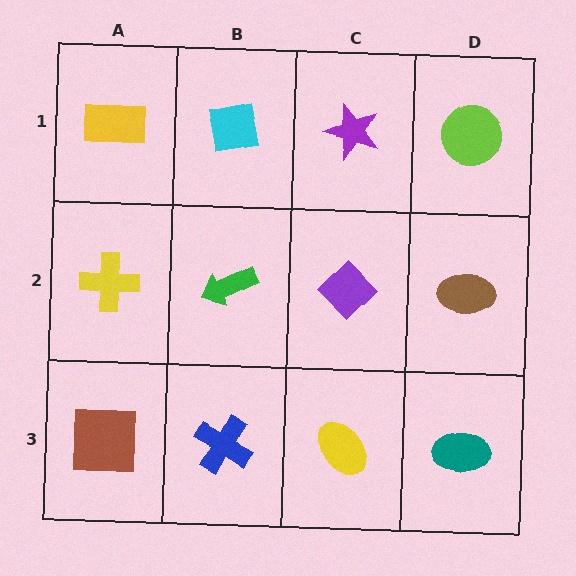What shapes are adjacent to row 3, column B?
A green arrow (row 2, column B), a brown square (row 3, column A), a yellow ellipse (row 3, column C).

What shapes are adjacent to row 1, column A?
A yellow cross (row 2, column A), a cyan square (row 1, column B).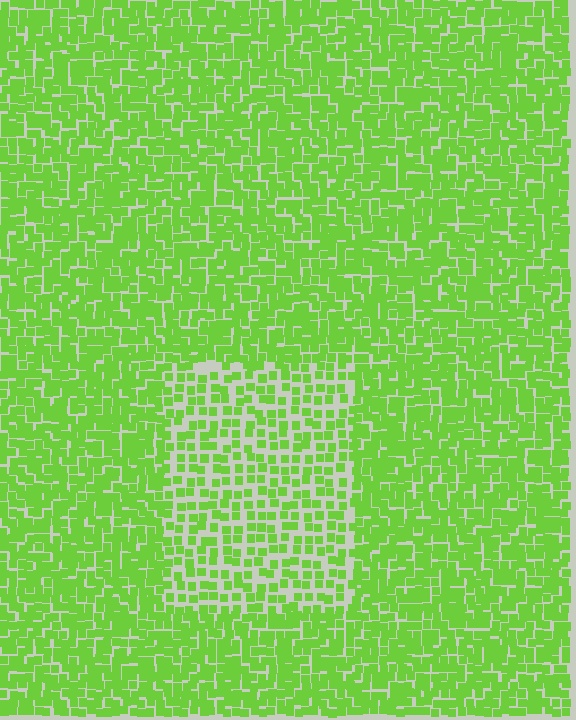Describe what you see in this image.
The image contains small lime elements arranged at two different densities. A rectangle-shaped region is visible where the elements are less densely packed than the surrounding area.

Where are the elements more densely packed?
The elements are more densely packed outside the rectangle boundary.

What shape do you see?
I see a rectangle.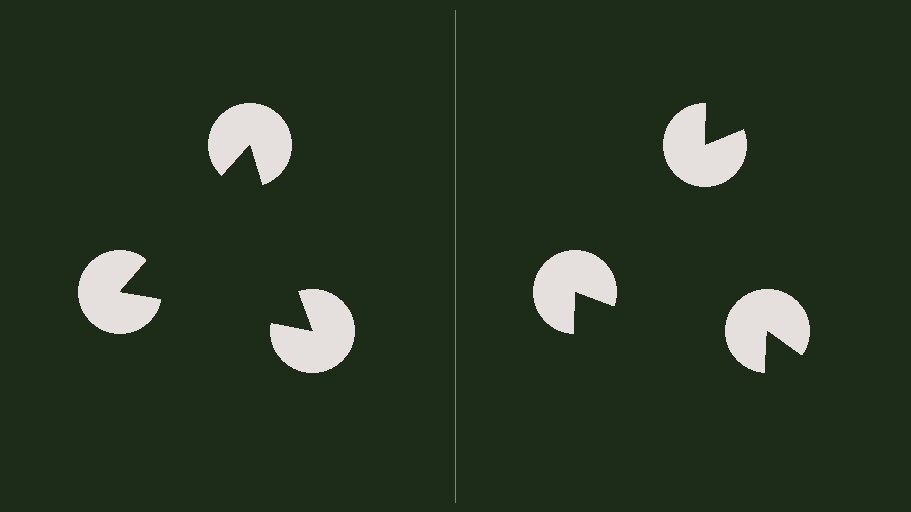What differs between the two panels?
The pac-man discs are positioned identically on both sides; only the wedge orientations differ. On the left they align to a triangle; on the right they are misaligned.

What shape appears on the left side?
An illusory triangle.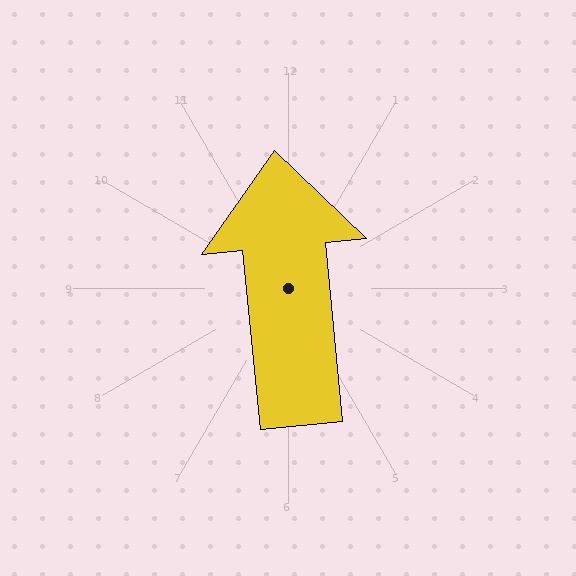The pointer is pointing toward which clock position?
Roughly 12 o'clock.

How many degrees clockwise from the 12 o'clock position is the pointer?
Approximately 355 degrees.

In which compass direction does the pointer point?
North.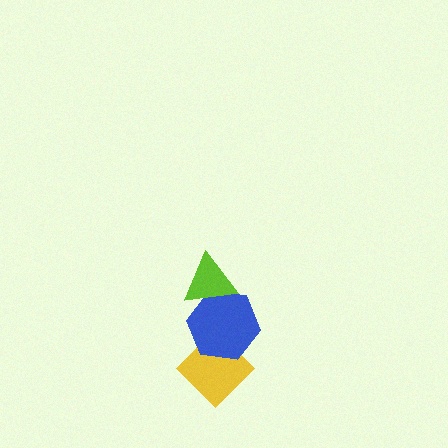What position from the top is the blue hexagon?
The blue hexagon is 2nd from the top.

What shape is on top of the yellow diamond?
The blue hexagon is on top of the yellow diamond.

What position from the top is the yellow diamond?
The yellow diamond is 3rd from the top.